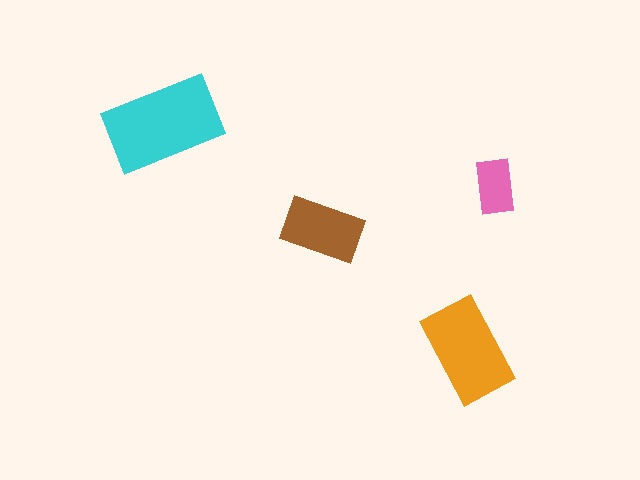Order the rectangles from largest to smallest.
the cyan one, the orange one, the brown one, the pink one.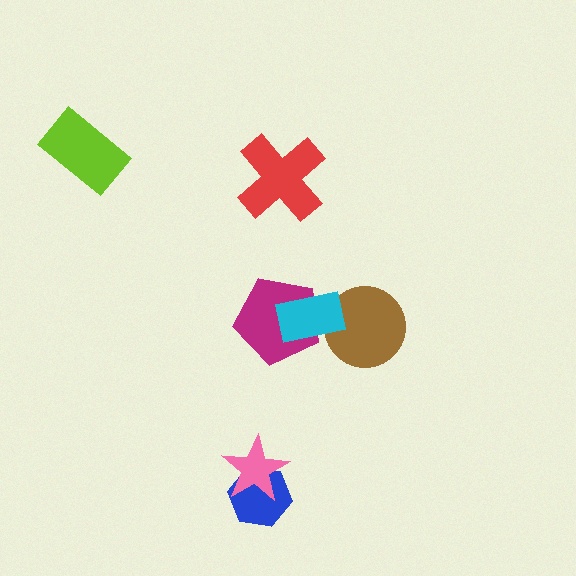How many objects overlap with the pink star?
1 object overlaps with the pink star.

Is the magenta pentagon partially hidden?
Yes, it is partially covered by another shape.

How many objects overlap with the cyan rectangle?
2 objects overlap with the cyan rectangle.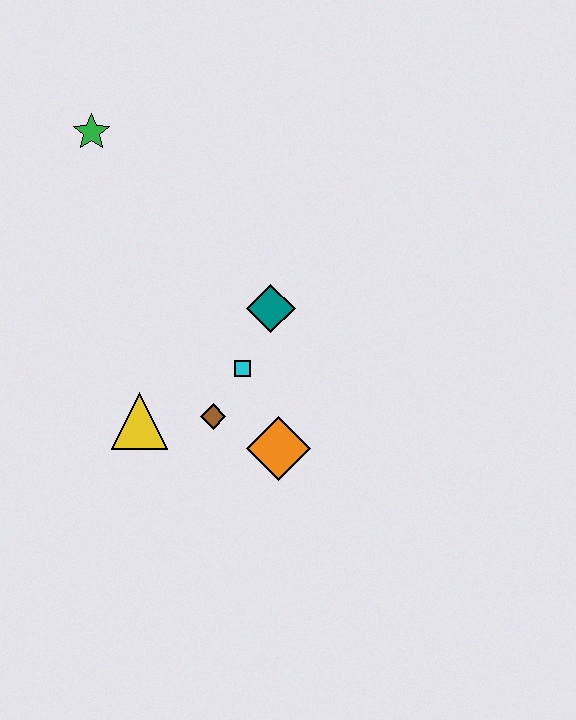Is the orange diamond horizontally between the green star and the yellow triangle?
No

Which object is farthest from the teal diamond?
The green star is farthest from the teal diamond.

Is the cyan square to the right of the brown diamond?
Yes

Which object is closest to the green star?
The teal diamond is closest to the green star.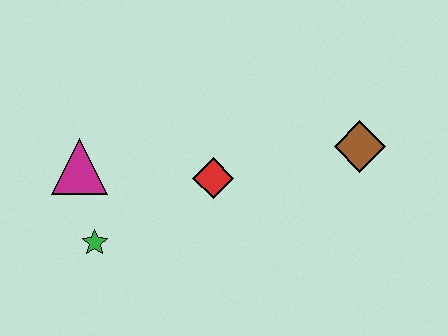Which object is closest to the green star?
The magenta triangle is closest to the green star.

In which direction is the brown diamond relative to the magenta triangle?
The brown diamond is to the right of the magenta triangle.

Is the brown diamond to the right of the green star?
Yes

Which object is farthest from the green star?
The brown diamond is farthest from the green star.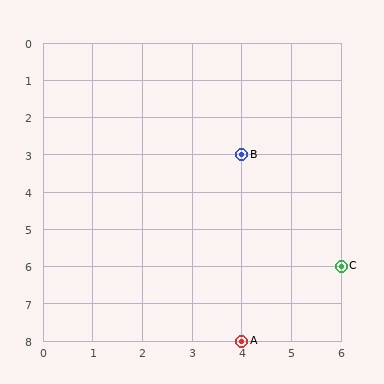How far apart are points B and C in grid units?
Points B and C are 2 columns and 3 rows apart (about 3.6 grid units diagonally).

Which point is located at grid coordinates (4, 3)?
Point B is at (4, 3).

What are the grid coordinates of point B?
Point B is at grid coordinates (4, 3).